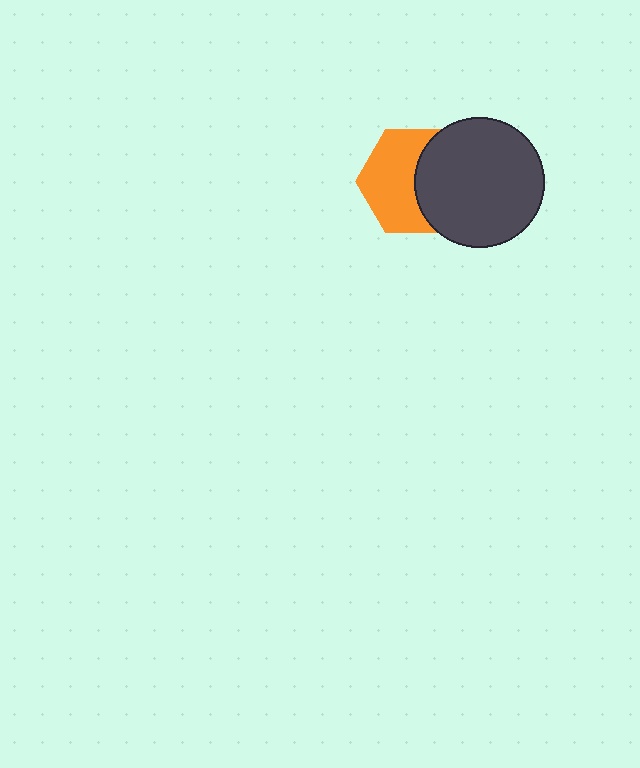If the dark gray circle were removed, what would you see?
You would see the complete orange hexagon.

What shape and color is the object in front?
The object in front is a dark gray circle.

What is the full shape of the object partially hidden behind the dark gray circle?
The partially hidden object is an orange hexagon.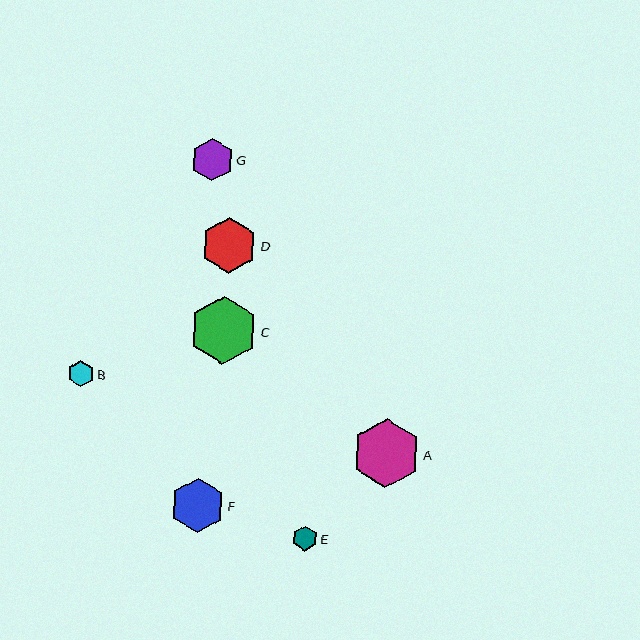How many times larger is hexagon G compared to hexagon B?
Hexagon G is approximately 1.6 times the size of hexagon B.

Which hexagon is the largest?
Hexagon A is the largest with a size of approximately 69 pixels.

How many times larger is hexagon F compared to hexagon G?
Hexagon F is approximately 1.3 times the size of hexagon G.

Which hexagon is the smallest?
Hexagon E is the smallest with a size of approximately 25 pixels.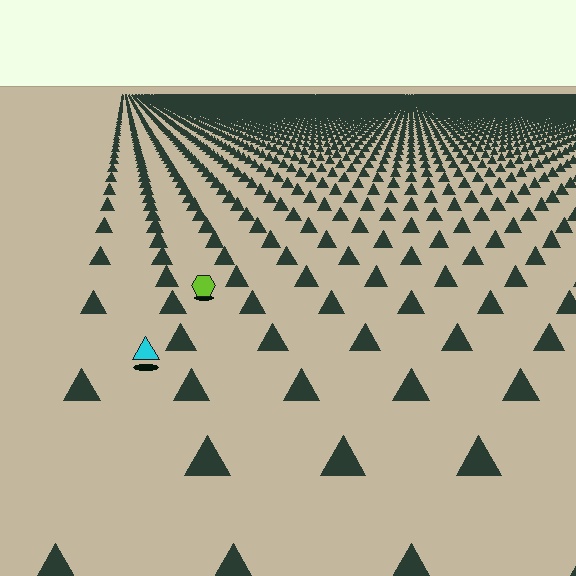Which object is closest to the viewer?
The cyan triangle is closest. The texture marks near it are larger and more spread out.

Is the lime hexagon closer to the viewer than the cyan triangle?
No. The cyan triangle is closer — you can tell from the texture gradient: the ground texture is coarser near it.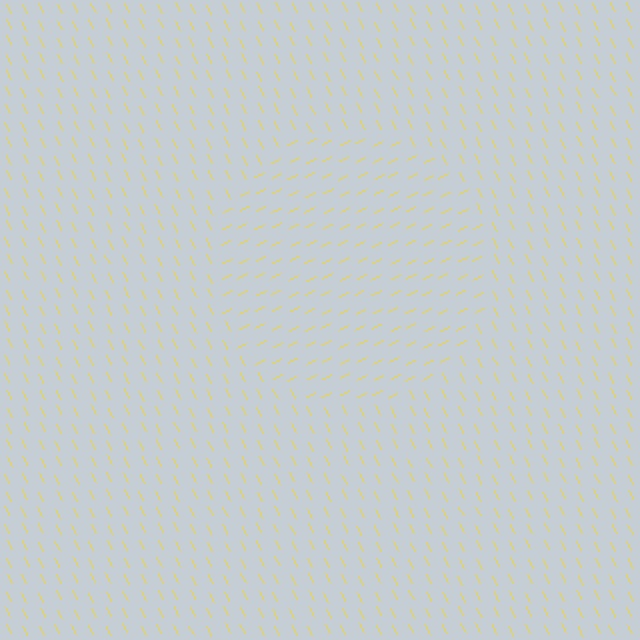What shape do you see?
I see a circle.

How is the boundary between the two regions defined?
The boundary is defined purely by a change in line orientation (approximately 89 degrees difference). All lines are the same color and thickness.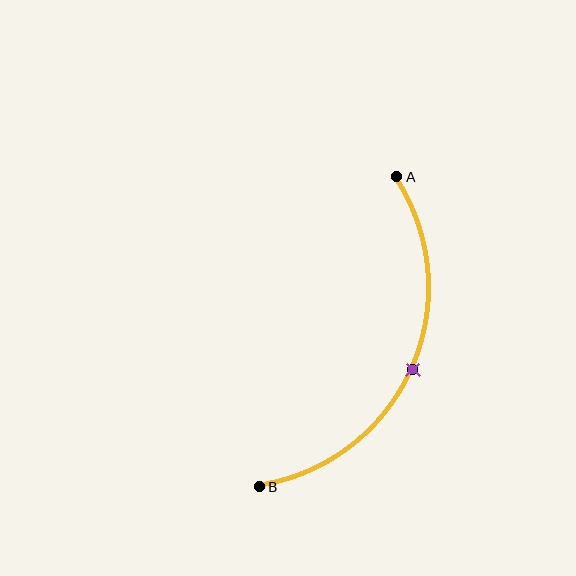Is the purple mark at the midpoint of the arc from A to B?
Yes. The purple mark lies on the arc at equal arc-length from both A and B — it is the arc midpoint.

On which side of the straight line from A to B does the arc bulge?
The arc bulges to the right of the straight line connecting A and B.